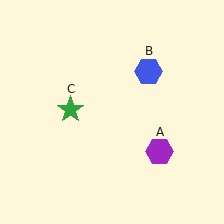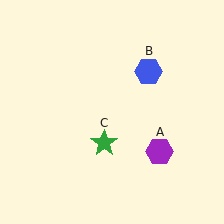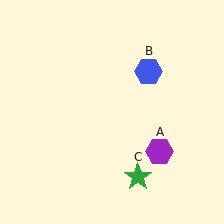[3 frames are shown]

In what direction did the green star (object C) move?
The green star (object C) moved down and to the right.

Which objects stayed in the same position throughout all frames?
Purple hexagon (object A) and blue hexagon (object B) remained stationary.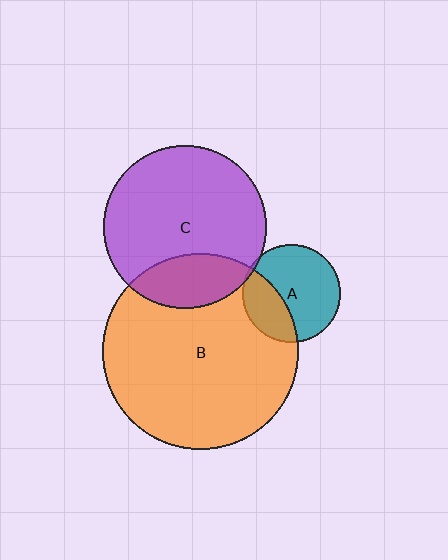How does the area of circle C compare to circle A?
Approximately 2.8 times.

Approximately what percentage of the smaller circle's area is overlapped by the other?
Approximately 25%.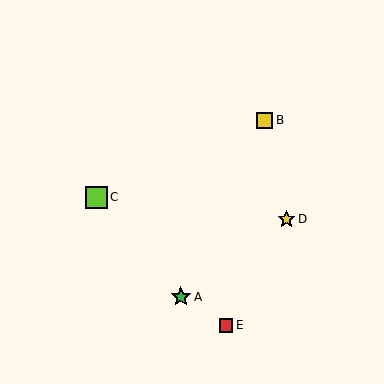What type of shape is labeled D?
Shape D is a yellow star.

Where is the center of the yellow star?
The center of the yellow star is at (287, 219).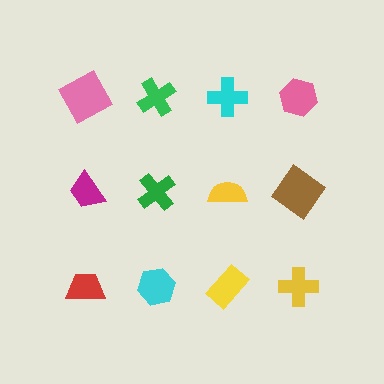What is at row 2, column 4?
A brown diamond.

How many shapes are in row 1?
4 shapes.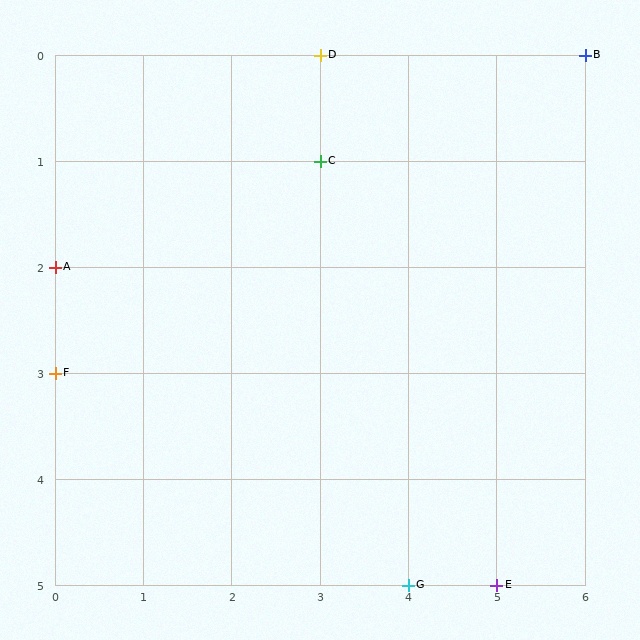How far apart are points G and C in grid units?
Points G and C are 1 column and 4 rows apart (about 4.1 grid units diagonally).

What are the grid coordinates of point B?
Point B is at grid coordinates (6, 0).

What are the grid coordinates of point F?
Point F is at grid coordinates (0, 3).